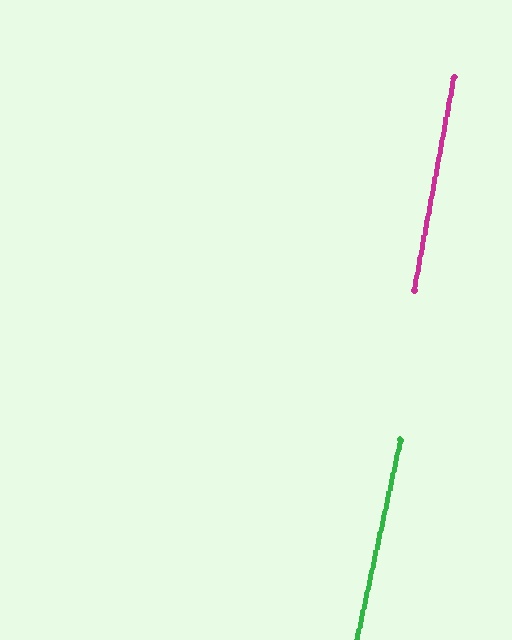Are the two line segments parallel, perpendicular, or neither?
Parallel — their directions differ by only 1.5°.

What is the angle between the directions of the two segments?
Approximately 2 degrees.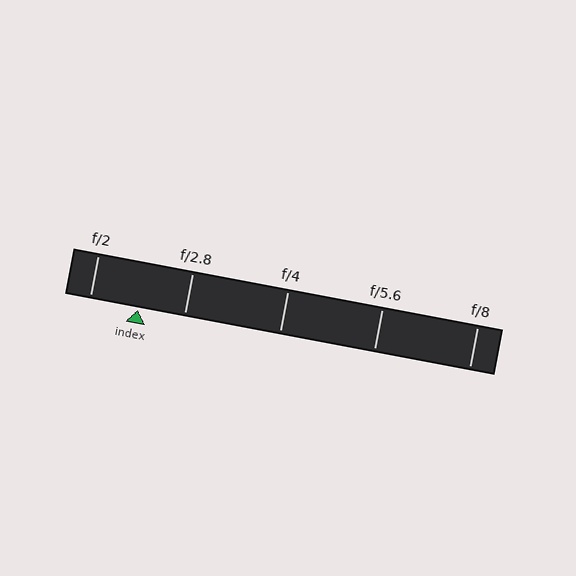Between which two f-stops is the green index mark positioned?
The index mark is between f/2 and f/2.8.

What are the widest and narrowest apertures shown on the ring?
The widest aperture shown is f/2 and the narrowest is f/8.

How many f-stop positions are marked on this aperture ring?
There are 5 f-stop positions marked.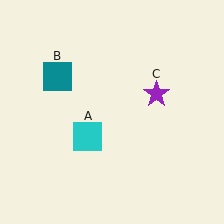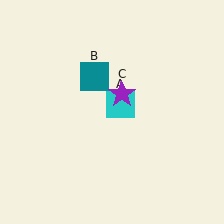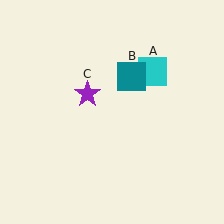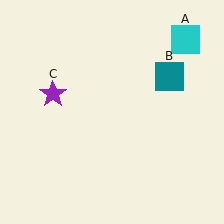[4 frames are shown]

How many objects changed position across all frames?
3 objects changed position: cyan square (object A), teal square (object B), purple star (object C).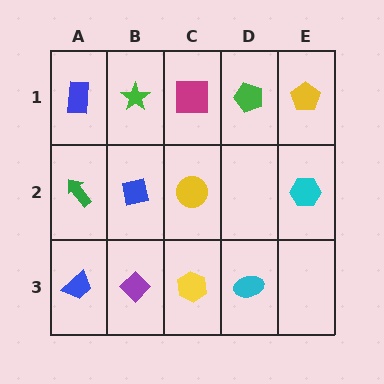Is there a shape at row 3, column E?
No, that cell is empty.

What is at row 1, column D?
A green pentagon.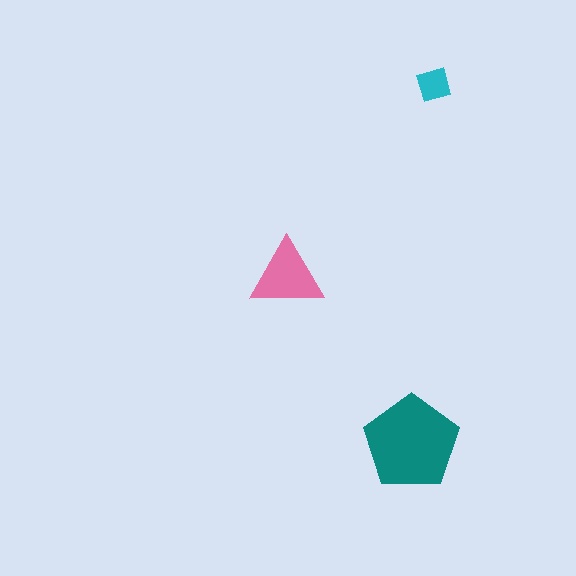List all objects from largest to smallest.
The teal pentagon, the pink triangle, the cyan diamond.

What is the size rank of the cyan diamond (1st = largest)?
3rd.